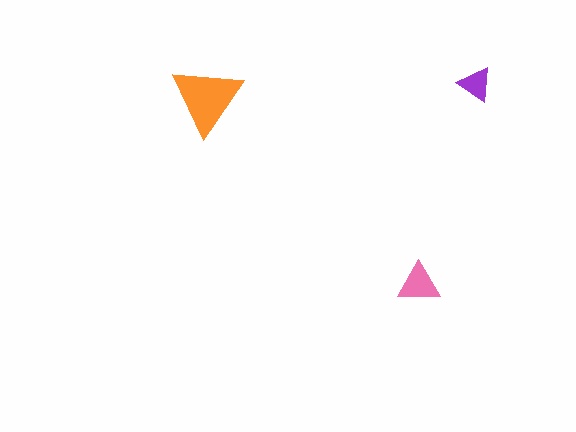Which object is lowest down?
The pink triangle is bottommost.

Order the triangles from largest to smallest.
the orange one, the pink one, the purple one.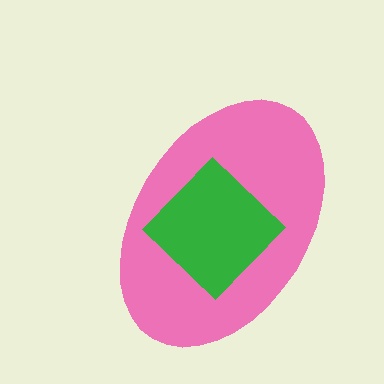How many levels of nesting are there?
2.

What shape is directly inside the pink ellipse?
The green diamond.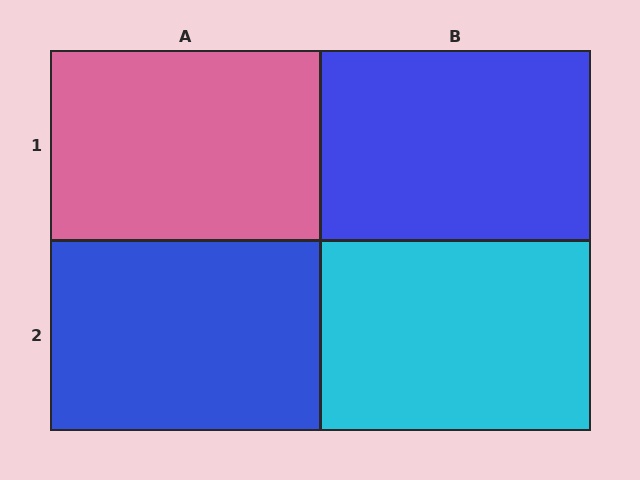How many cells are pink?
1 cell is pink.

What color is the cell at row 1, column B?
Blue.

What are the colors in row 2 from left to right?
Blue, cyan.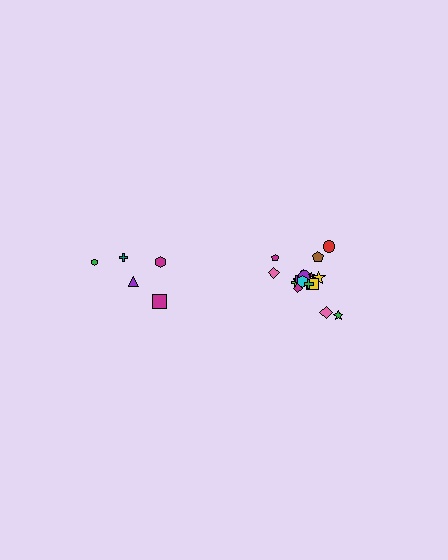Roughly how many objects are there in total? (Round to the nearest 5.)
Roughly 25 objects in total.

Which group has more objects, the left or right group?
The right group.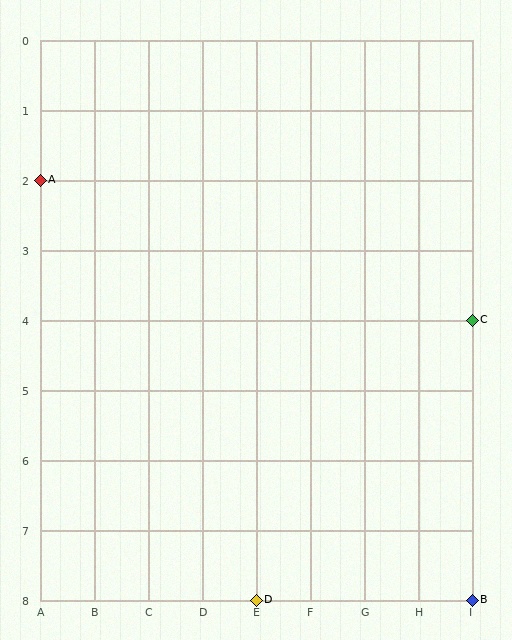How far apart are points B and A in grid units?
Points B and A are 8 columns and 6 rows apart (about 10.0 grid units diagonally).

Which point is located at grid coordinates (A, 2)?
Point A is at (A, 2).